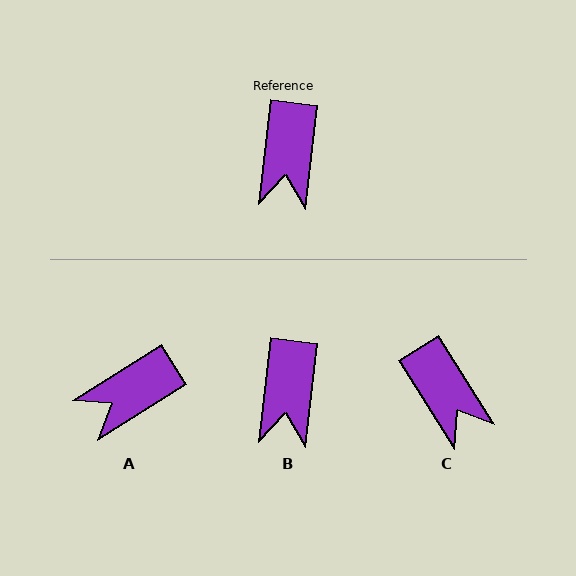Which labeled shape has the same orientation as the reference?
B.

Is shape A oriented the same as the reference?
No, it is off by about 51 degrees.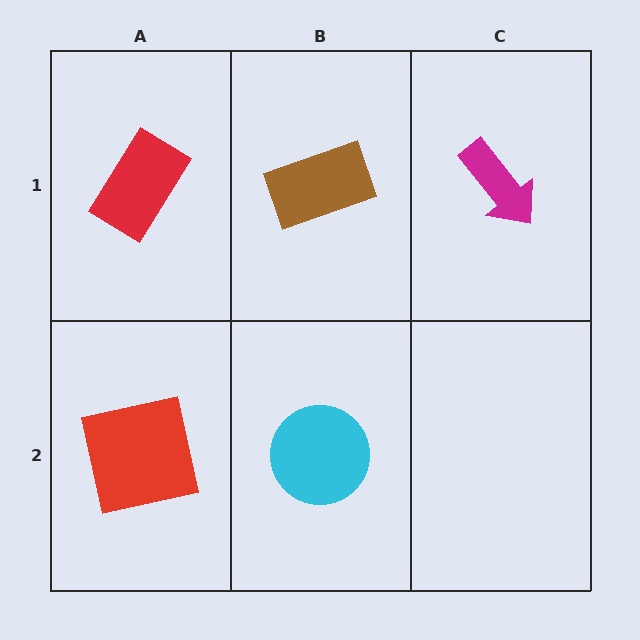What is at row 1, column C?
A magenta arrow.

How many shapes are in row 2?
2 shapes.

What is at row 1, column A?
A red rectangle.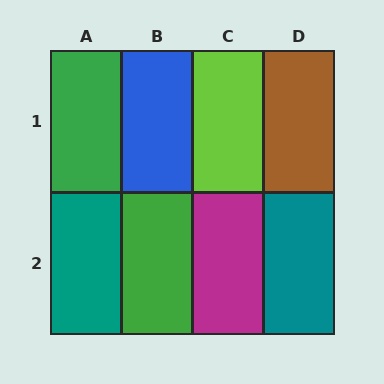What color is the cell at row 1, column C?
Lime.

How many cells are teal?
2 cells are teal.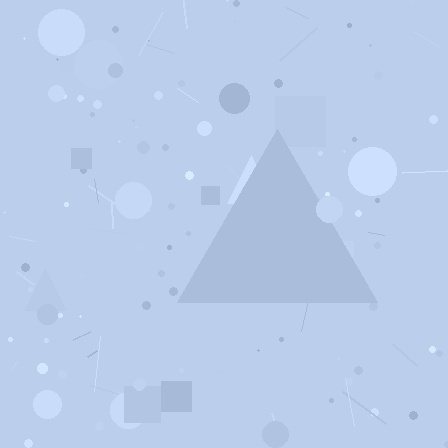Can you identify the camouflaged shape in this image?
The camouflaged shape is a triangle.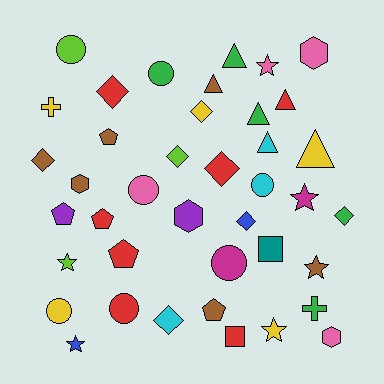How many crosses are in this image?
There are 2 crosses.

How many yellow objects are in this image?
There are 5 yellow objects.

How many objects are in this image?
There are 40 objects.